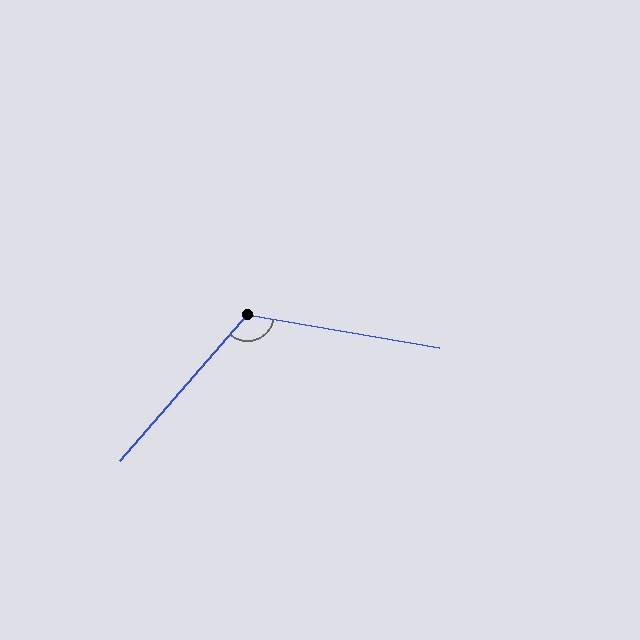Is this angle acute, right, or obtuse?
It is obtuse.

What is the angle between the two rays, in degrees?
Approximately 121 degrees.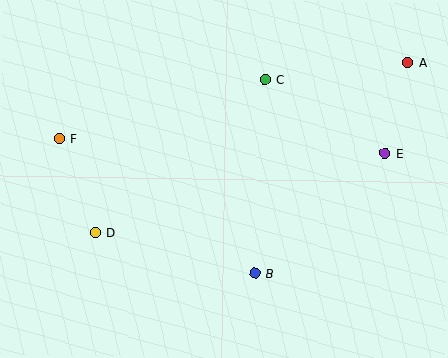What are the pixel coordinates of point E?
Point E is at (385, 153).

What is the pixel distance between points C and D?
The distance between C and D is 228 pixels.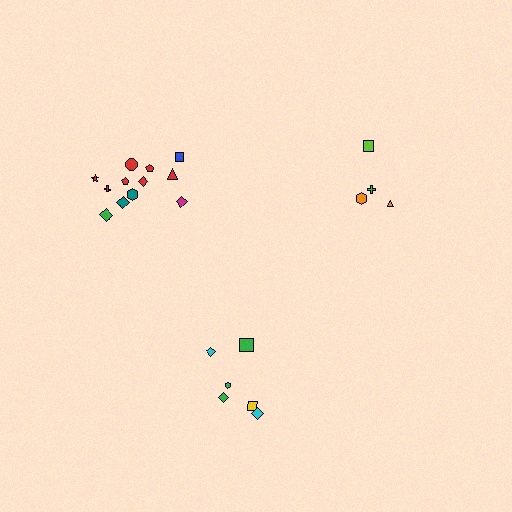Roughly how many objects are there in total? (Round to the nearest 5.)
Roughly 20 objects in total.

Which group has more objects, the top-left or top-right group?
The top-left group.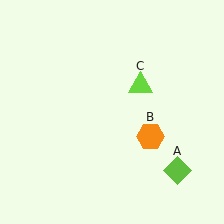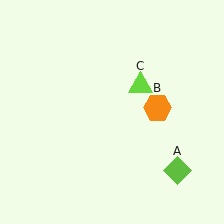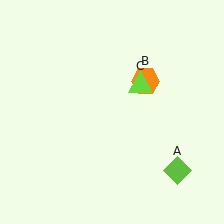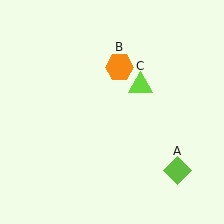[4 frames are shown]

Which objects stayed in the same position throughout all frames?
Lime diamond (object A) and lime triangle (object C) remained stationary.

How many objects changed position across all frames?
1 object changed position: orange hexagon (object B).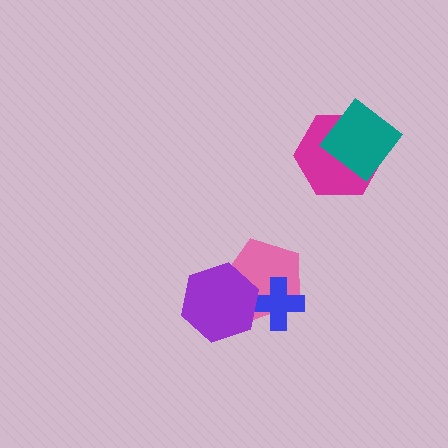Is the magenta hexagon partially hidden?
Yes, it is partially covered by another shape.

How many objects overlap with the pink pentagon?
2 objects overlap with the pink pentagon.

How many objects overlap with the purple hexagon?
2 objects overlap with the purple hexagon.